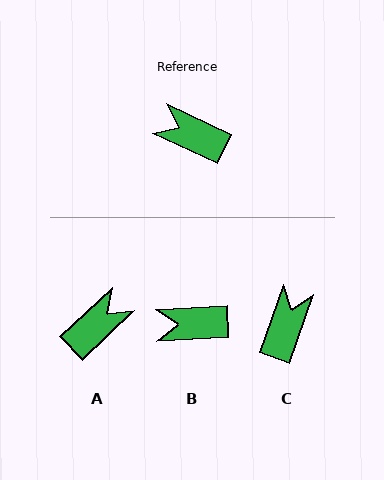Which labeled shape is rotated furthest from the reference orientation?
A, about 112 degrees away.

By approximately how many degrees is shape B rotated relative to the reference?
Approximately 28 degrees counter-clockwise.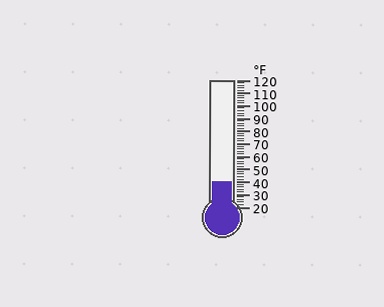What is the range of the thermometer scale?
The thermometer scale ranges from 20°F to 120°F.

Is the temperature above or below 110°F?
The temperature is below 110°F.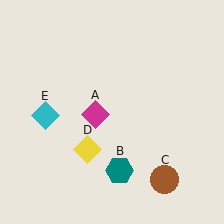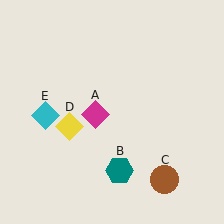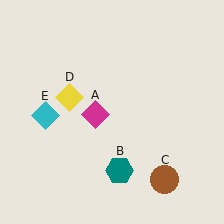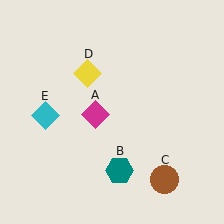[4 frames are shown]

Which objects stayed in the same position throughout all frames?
Magenta diamond (object A) and teal hexagon (object B) and brown circle (object C) and cyan diamond (object E) remained stationary.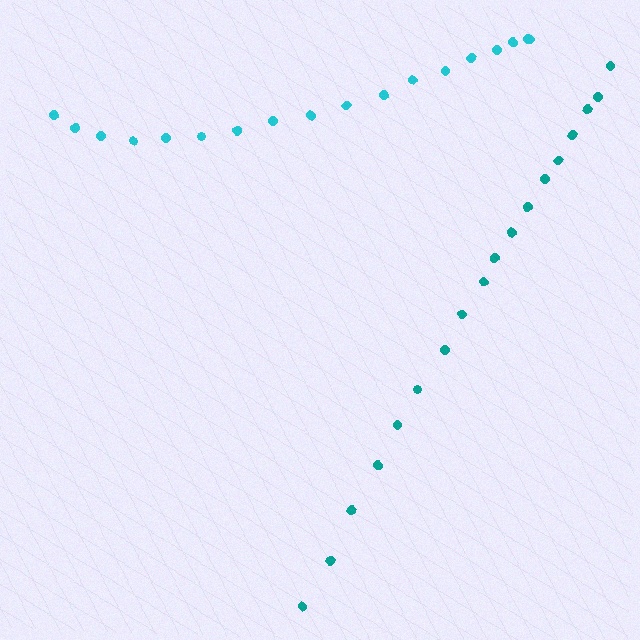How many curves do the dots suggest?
There are 2 distinct paths.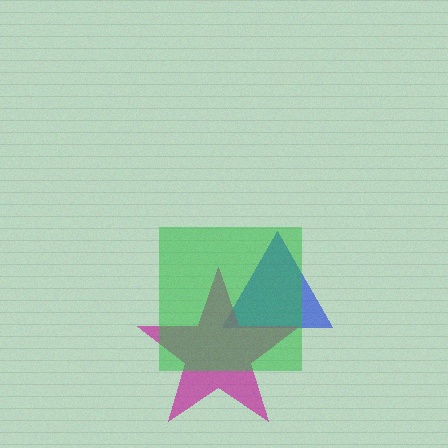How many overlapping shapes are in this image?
There are 3 overlapping shapes in the image.